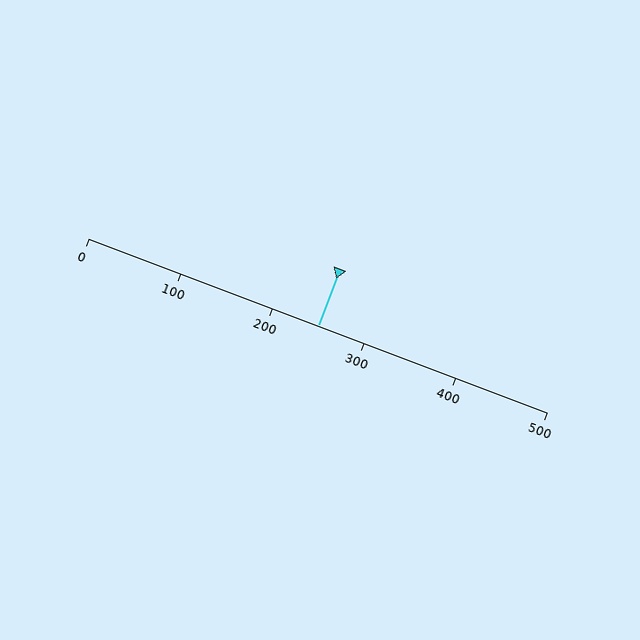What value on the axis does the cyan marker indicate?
The marker indicates approximately 250.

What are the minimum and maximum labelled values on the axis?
The axis runs from 0 to 500.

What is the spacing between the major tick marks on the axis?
The major ticks are spaced 100 apart.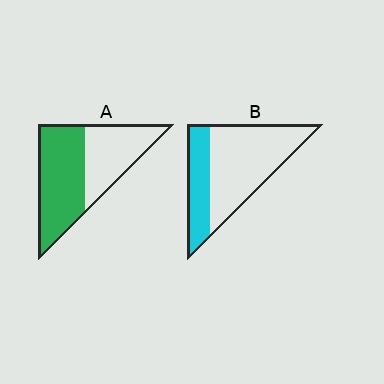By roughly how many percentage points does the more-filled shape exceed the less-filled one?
By roughly 25 percentage points (A over B).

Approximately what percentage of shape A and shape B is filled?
A is approximately 55% and B is approximately 30%.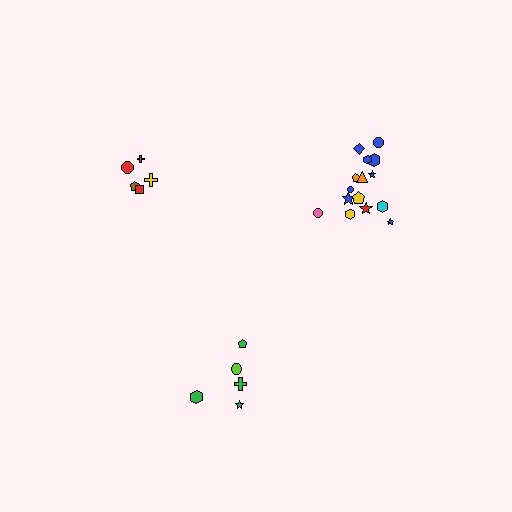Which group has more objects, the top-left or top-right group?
The top-right group.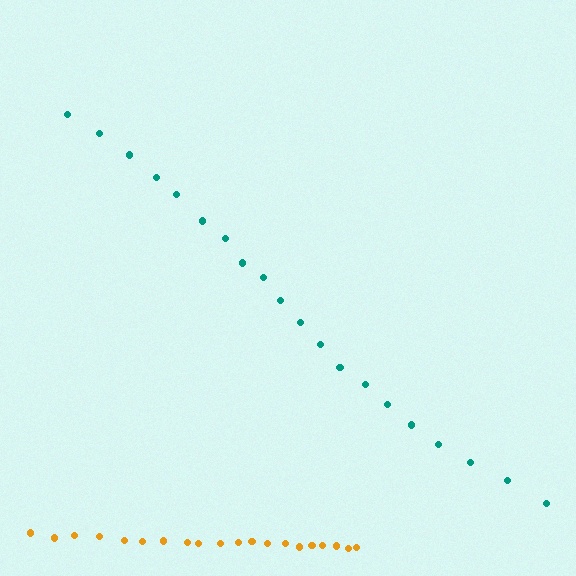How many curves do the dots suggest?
There are 2 distinct paths.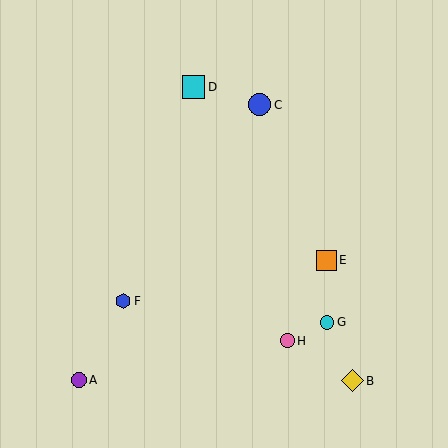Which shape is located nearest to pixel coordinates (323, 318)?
The cyan circle (labeled G) at (327, 322) is nearest to that location.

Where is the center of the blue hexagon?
The center of the blue hexagon is at (123, 301).